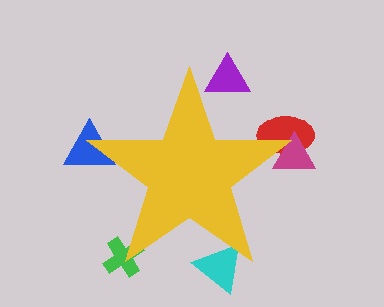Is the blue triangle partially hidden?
Yes, the blue triangle is partially hidden behind the yellow star.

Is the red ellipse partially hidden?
Yes, the red ellipse is partially hidden behind the yellow star.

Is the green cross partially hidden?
Yes, the green cross is partially hidden behind the yellow star.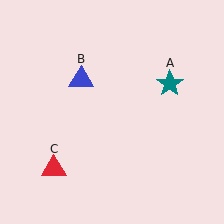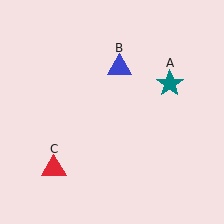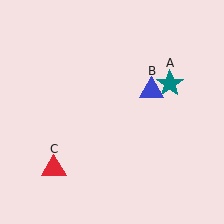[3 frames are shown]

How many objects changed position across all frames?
1 object changed position: blue triangle (object B).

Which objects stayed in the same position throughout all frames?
Teal star (object A) and red triangle (object C) remained stationary.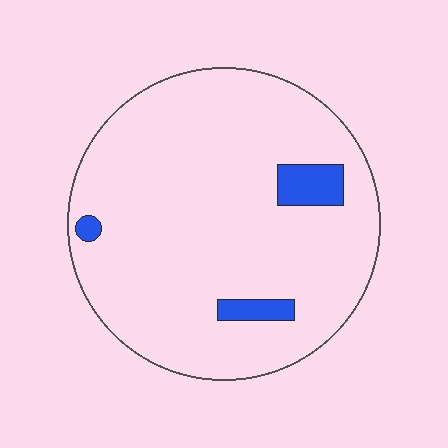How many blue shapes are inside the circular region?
3.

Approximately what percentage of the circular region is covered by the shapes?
Approximately 5%.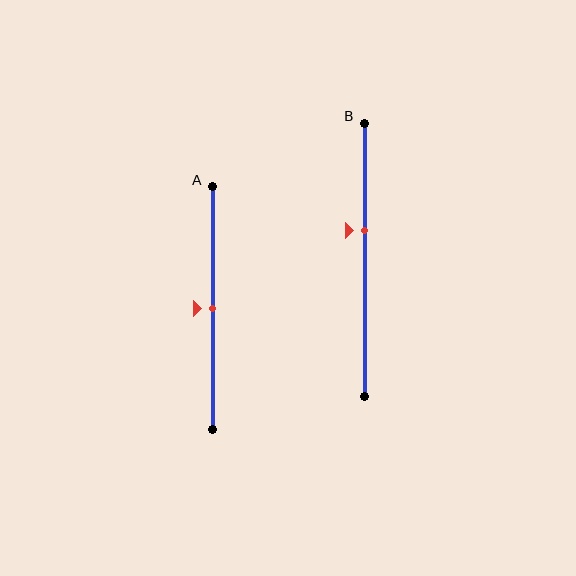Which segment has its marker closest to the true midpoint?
Segment A has its marker closest to the true midpoint.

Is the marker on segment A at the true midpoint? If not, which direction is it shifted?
Yes, the marker on segment A is at the true midpoint.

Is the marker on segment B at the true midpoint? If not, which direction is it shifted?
No, the marker on segment B is shifted upward by about 11% of the segment length.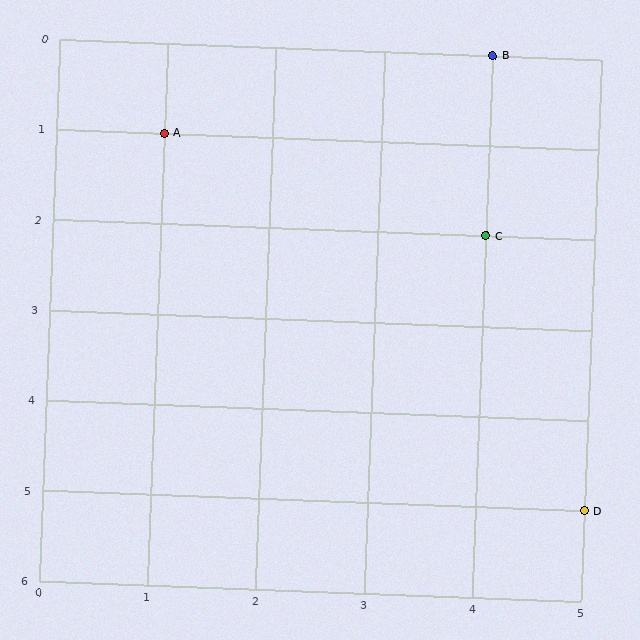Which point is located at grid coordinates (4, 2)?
Point C is at (4, 2).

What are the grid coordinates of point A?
Point A is at grid coordinates (1, 1).